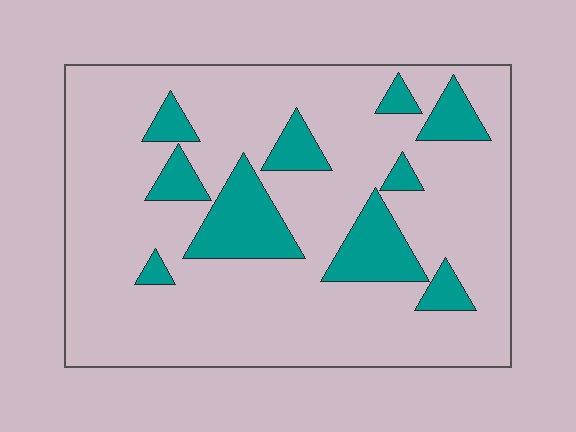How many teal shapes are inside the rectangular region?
10.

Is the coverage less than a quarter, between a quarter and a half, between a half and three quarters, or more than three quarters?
Less than a quarter.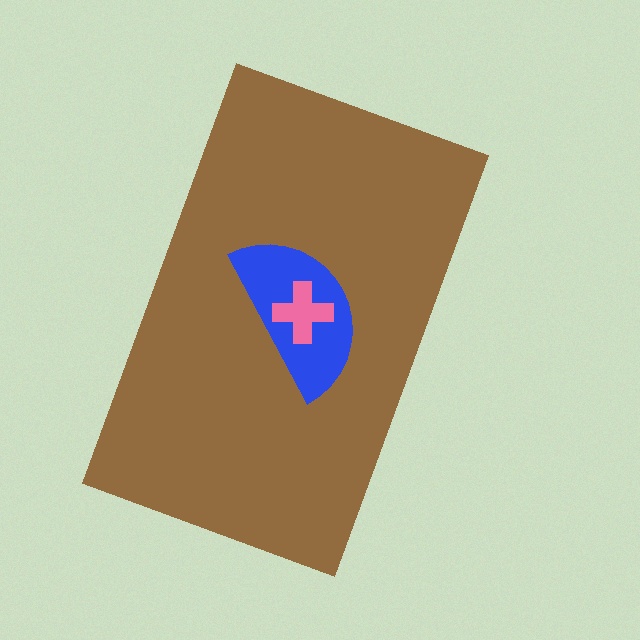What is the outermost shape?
The brown rectangle.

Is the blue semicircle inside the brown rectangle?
Yes.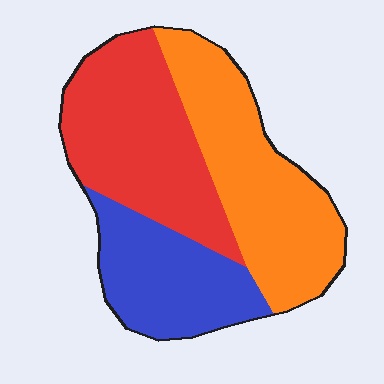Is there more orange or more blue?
Orange.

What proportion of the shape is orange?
Orange covers around 40% of the shape.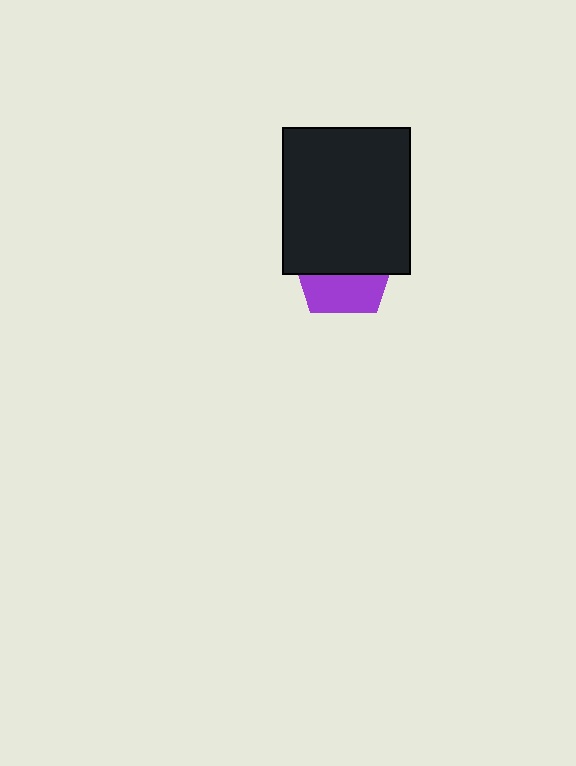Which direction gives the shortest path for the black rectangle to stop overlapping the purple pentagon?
Moving up gives the shortest separation.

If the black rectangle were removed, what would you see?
You would see the complete purple pentagon.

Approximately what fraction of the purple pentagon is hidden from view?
Roughly 61% of the purple pentagon is hidden behind the black rectangle.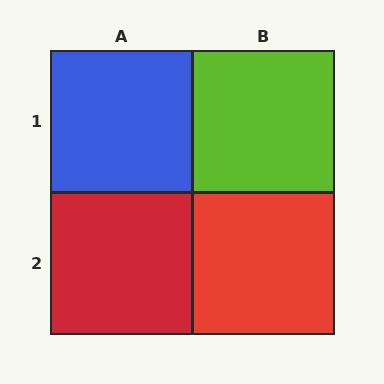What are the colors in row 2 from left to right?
Red, red.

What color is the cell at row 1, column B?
Lime.